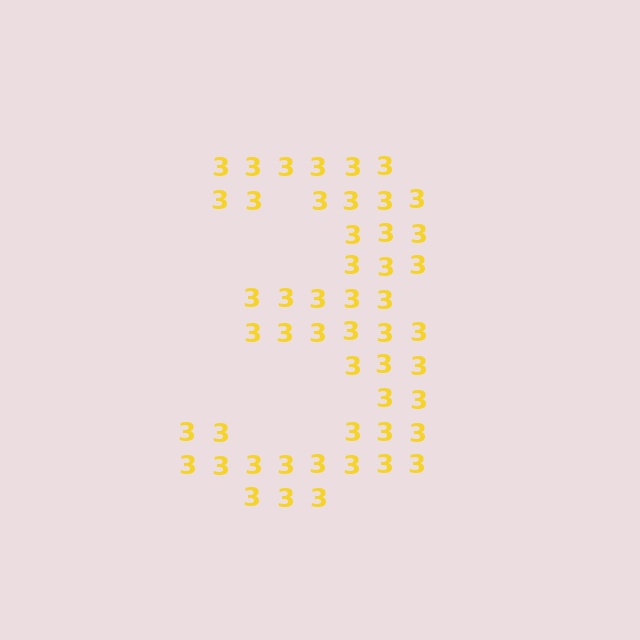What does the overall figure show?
The overall figure shows the digit 3.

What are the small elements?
The small elements are digit 3's.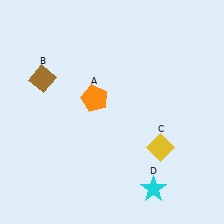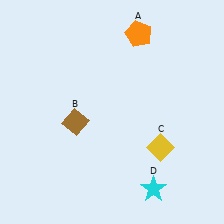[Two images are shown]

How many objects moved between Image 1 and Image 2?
2 objects moved between the two images.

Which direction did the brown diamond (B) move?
The brown diamond (B) moved down.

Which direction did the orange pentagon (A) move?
The orange pentagon (A) moved up.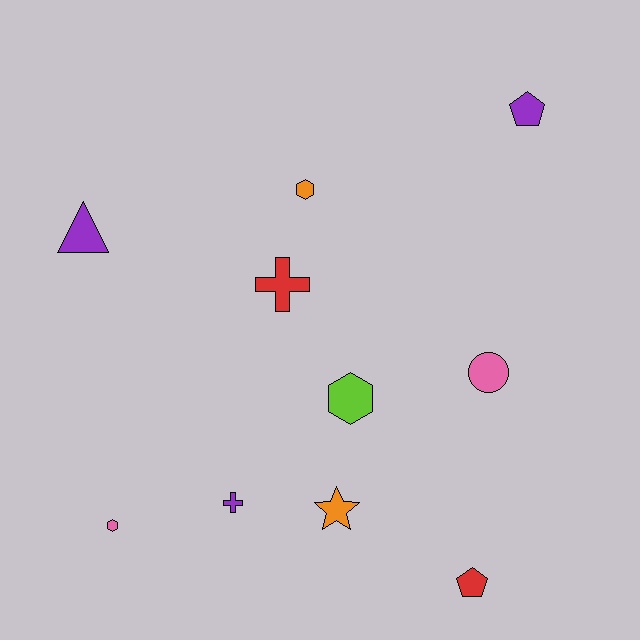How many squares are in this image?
There are no squares.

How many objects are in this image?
There are 10 objects.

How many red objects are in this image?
There are 2 red objects.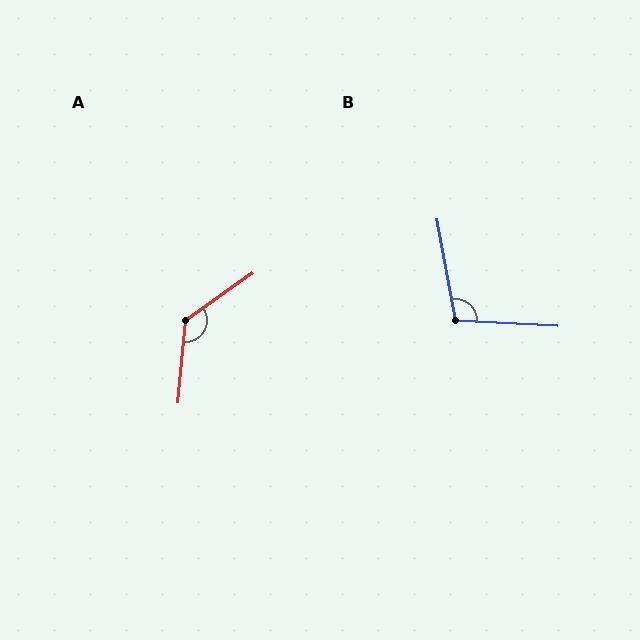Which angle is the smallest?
B, at approximately 103 degrees.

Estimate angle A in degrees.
Approximately 130 degrees.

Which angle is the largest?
A, at approximately 130 degrees.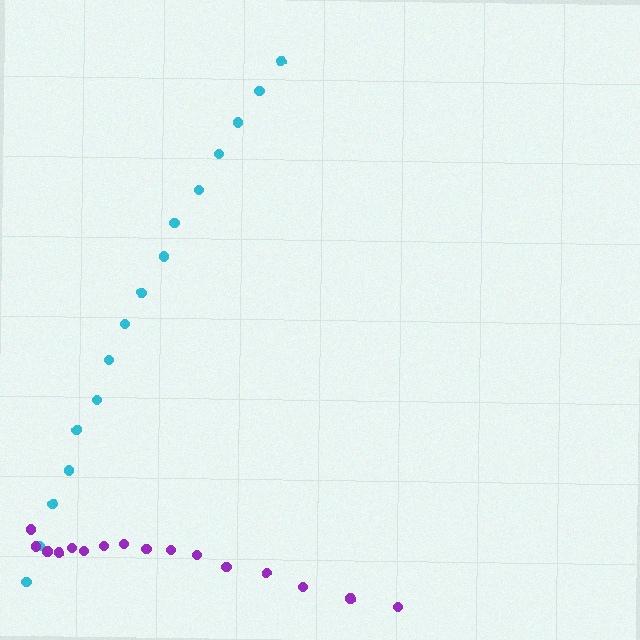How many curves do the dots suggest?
There are 2 distinct paths.